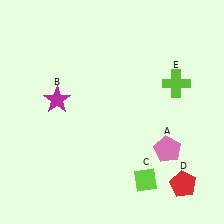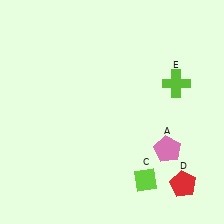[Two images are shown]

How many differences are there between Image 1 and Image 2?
There is 1 difference between the two images.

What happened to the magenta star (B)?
The magenta star (B) was removed in Image 2. It was in the top-left area of Image 1.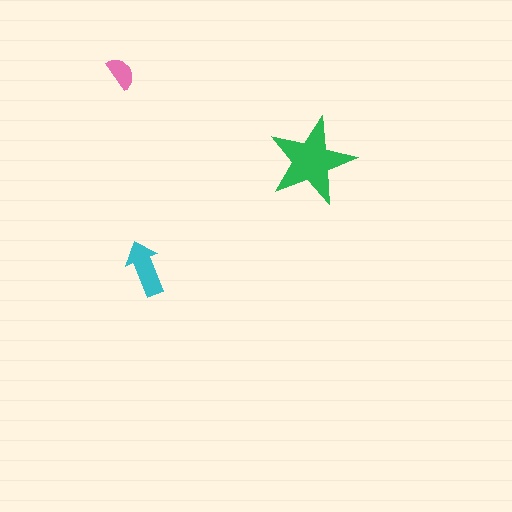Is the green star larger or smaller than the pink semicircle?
Larger.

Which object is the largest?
The green star.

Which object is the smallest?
The pink semicircle.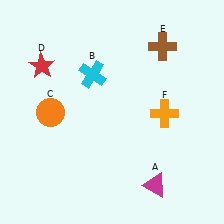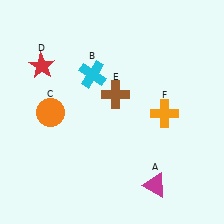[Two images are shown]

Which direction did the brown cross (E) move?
The brown cross (E) moved down.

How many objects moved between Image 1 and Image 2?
1 object moved between the two images.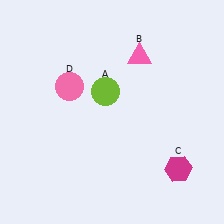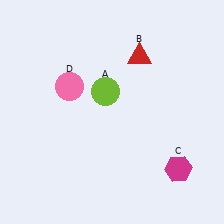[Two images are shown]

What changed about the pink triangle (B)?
In Image 1, B is pink. In Image 2, it changed to red.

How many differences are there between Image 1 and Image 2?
There is 1 difference between the two images.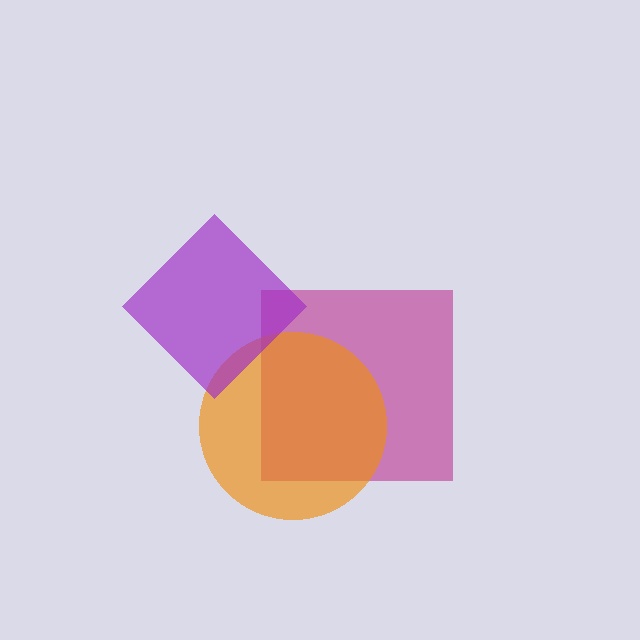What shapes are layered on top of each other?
The layered shapes are: a magenta square, an orange circle, a purple diamond.